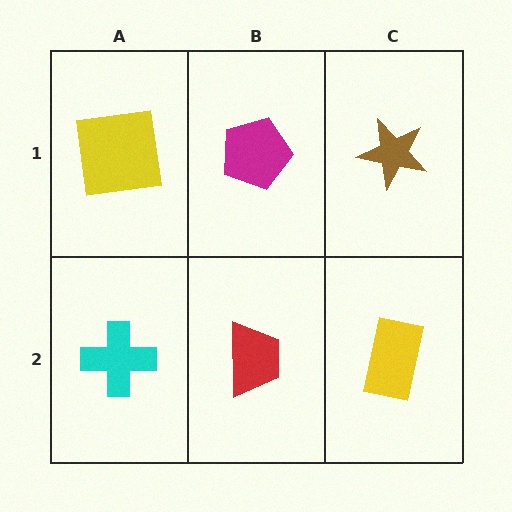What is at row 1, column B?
A magenta pentagon.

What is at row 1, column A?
A yellow square.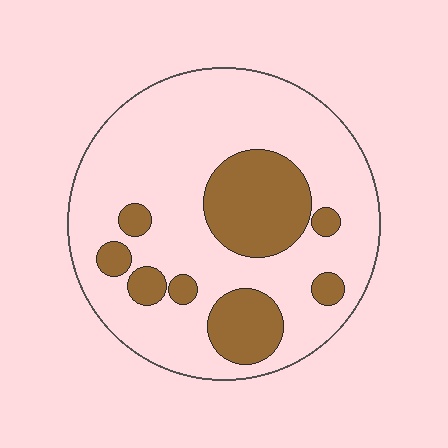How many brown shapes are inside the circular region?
8.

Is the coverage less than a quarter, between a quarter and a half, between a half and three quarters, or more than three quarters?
Between a quarter and a half.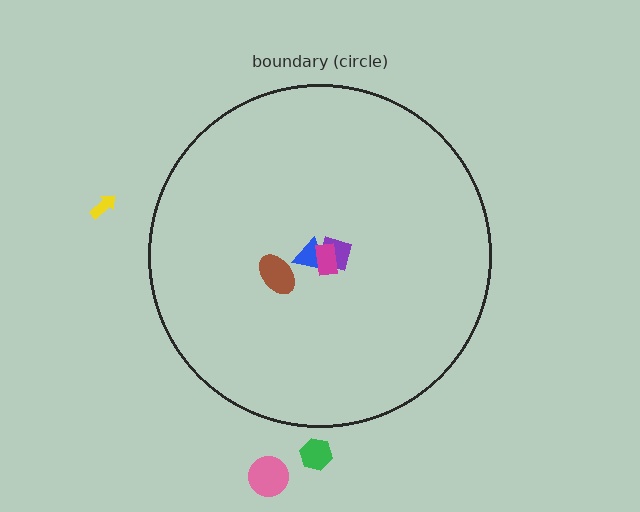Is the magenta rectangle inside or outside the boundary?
Inside.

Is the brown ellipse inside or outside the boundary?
Inside.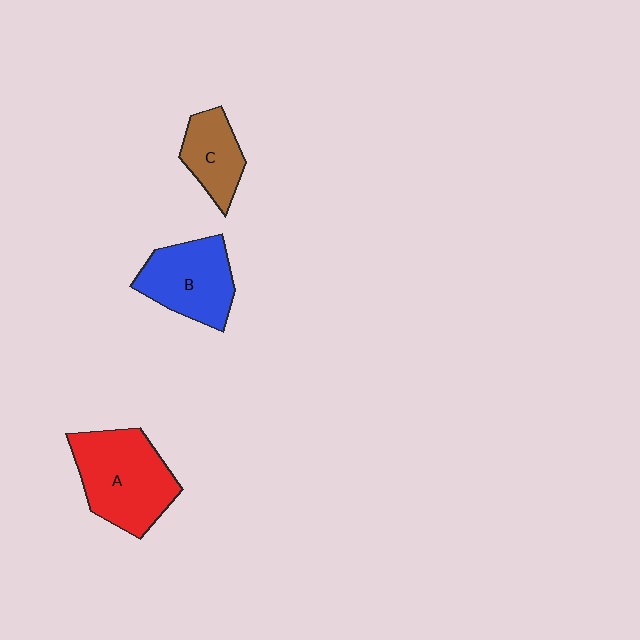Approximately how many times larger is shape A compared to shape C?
Approximately 1.9 times.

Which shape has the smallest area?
Shape C (brown).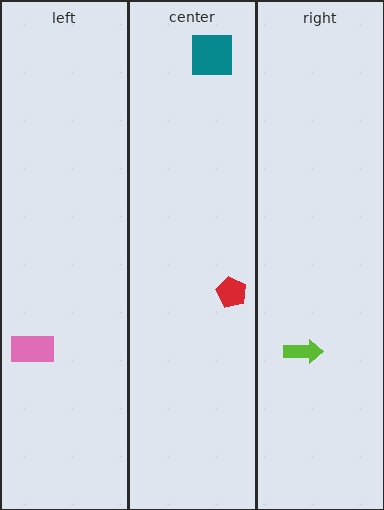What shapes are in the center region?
The teal square, the red pentagon.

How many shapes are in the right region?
1.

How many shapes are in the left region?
1.